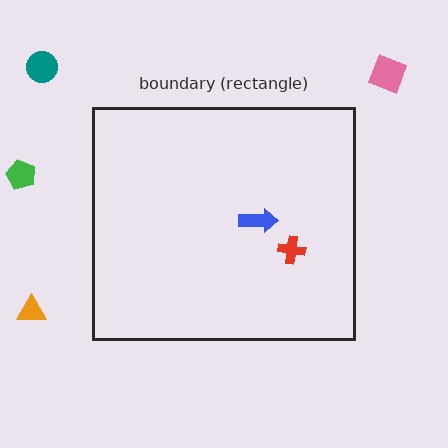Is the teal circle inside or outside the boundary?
Outside.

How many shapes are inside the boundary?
2 inside, 4 outside.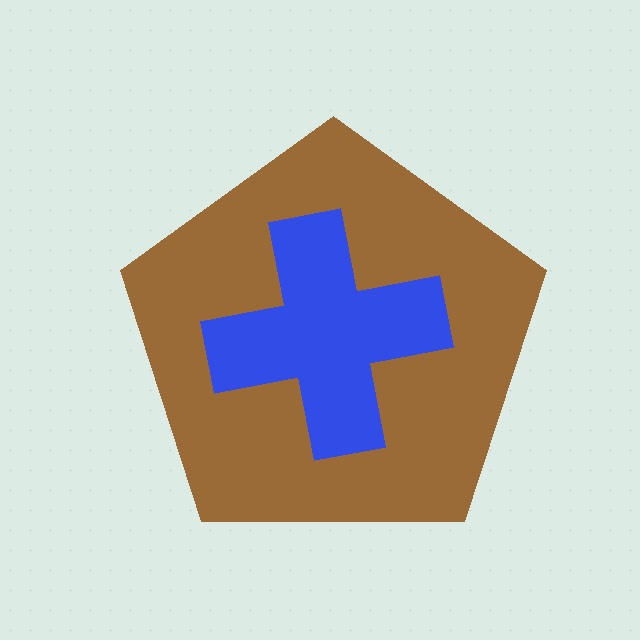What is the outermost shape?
The brown pentagon.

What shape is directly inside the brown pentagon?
The blue cross.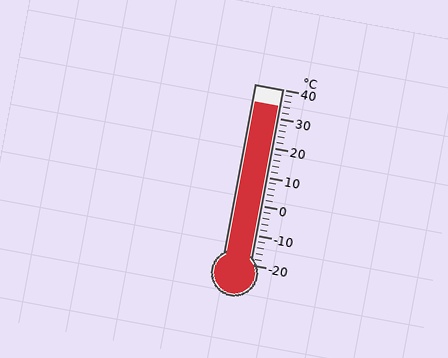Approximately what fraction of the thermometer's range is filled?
The thermometer is filled to approximately 90% of its range.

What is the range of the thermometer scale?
The thermometer scale ranges from -20°C to 40°C.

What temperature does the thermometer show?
The thermometer shows approximately 34°C.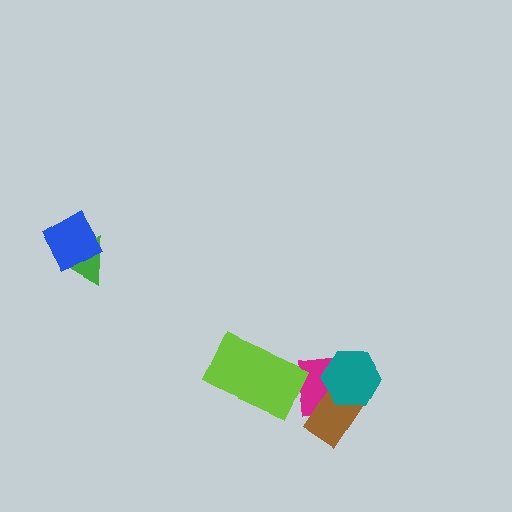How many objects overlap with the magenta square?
3 objects overlap with the magenta square.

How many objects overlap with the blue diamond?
1 object overlaps with the blue diamond.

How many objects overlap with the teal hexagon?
2 objects overlap with the teal hexagon.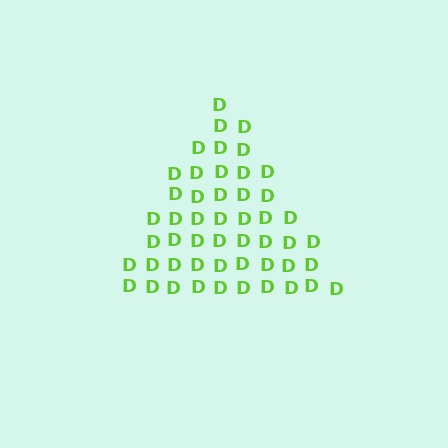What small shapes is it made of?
It is made of small letter D's.